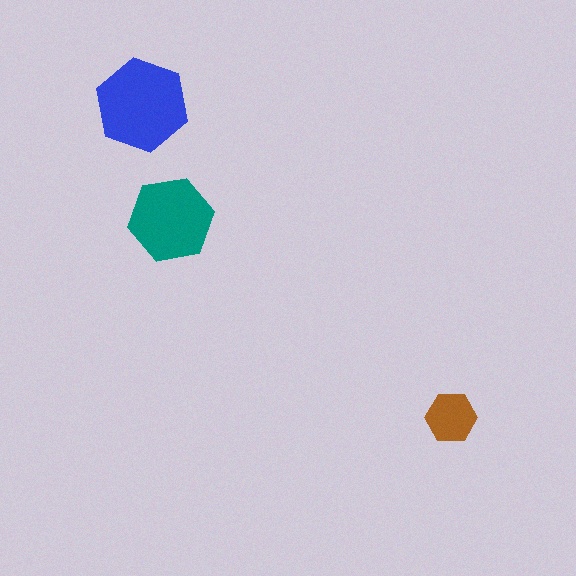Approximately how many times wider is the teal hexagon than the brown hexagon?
About 1.5 times wider.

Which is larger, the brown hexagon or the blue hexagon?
The blue one.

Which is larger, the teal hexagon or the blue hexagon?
The blue one.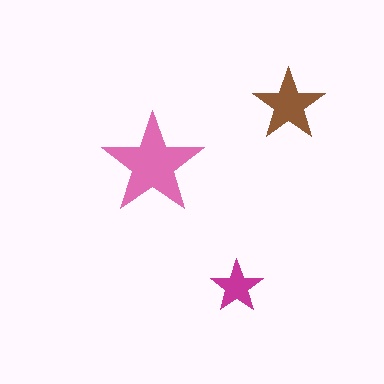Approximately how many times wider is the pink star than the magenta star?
About 2 times wider.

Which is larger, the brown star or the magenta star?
The brown one.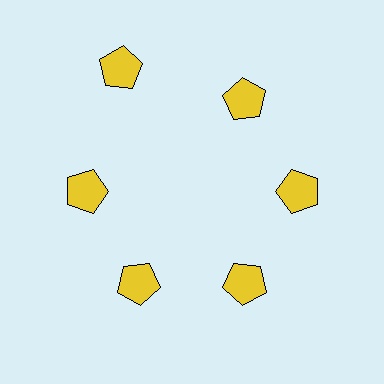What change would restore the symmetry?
The symmetry would be restored by moving it inward, back onto the ring so that all 6 pentagons sit at equal angles and equal distance from the center.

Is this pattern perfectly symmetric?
No. The 6 yellow pentagons are arranged in a ring, but one element near the 11 o'clock position is pushed outward from the center, breaking the 6-fold rotational symmetry.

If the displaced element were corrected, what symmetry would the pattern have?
It would have 6-fold rotational symmetry — the pattern would map onto itself every 60 degrees.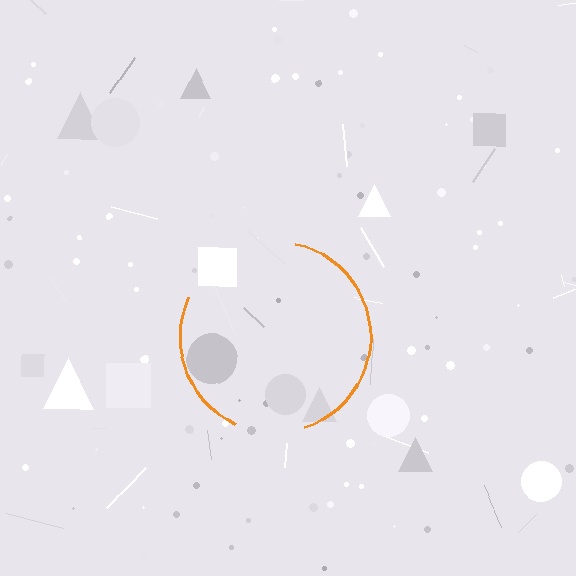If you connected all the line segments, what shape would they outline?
They would outline a circle.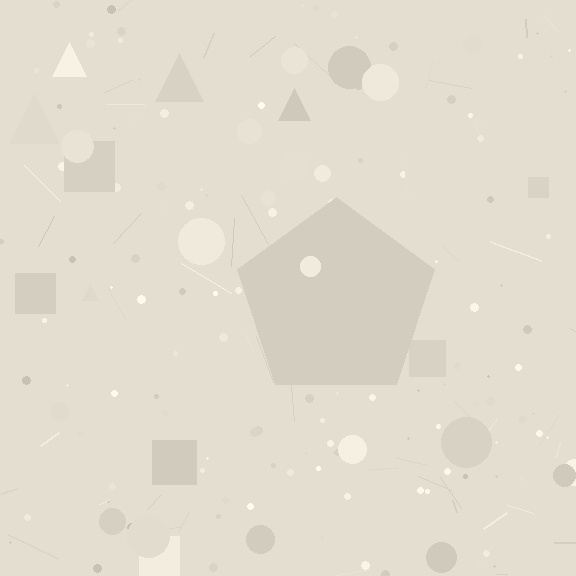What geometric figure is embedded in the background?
A pentagon is embedded in the background.